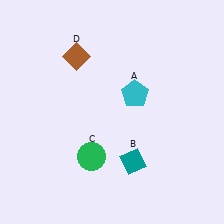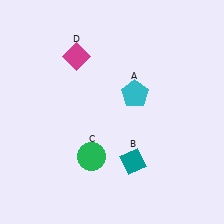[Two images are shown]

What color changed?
The diamond (D) changed from brown in Image 1 to magenta in Image 2.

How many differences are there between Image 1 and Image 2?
There is 1 difference between the two images.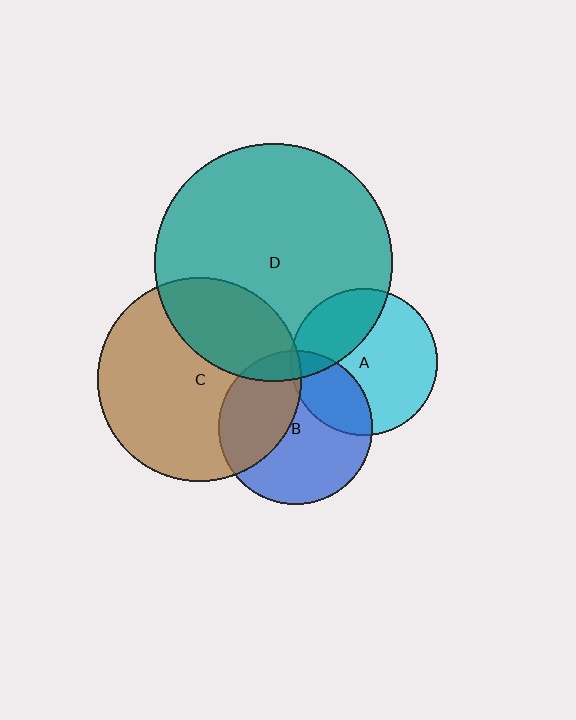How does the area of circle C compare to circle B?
Approximately 1.8 times.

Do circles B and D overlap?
Yes.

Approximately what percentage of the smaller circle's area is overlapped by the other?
Approximately 10%.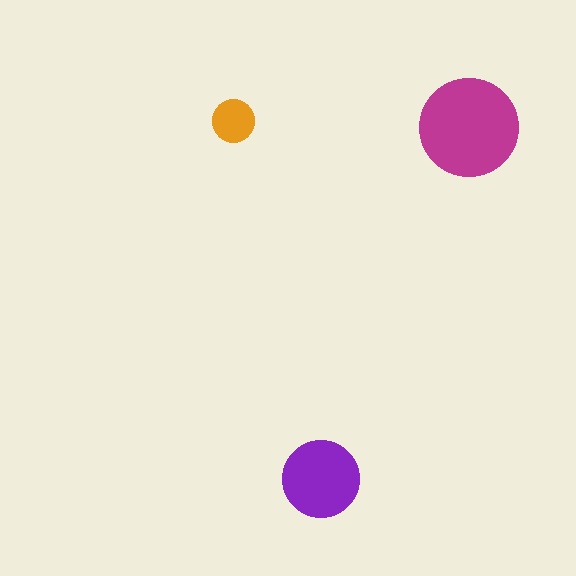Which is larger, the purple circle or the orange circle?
The purple one.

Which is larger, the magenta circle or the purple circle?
The magenta one.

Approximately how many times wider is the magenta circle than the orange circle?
About 2.5 times wider.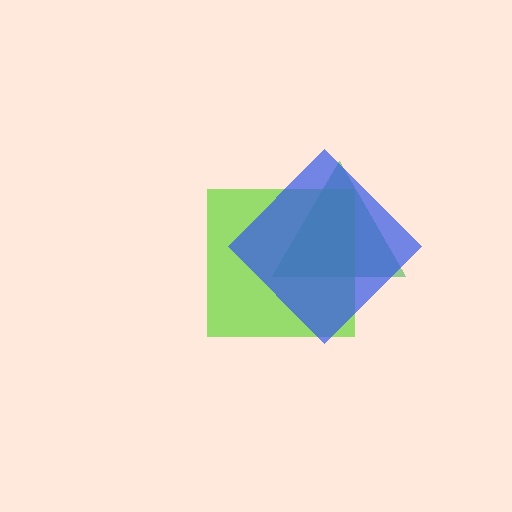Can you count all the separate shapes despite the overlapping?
Yes, there are 3 separate shapes.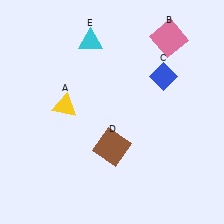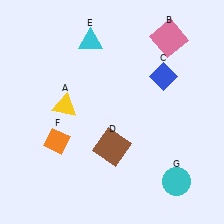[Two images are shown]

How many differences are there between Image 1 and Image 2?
There are 2 differences between the two images.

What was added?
An orange diamond (F), a cyan circle (G) were added in Image 2.